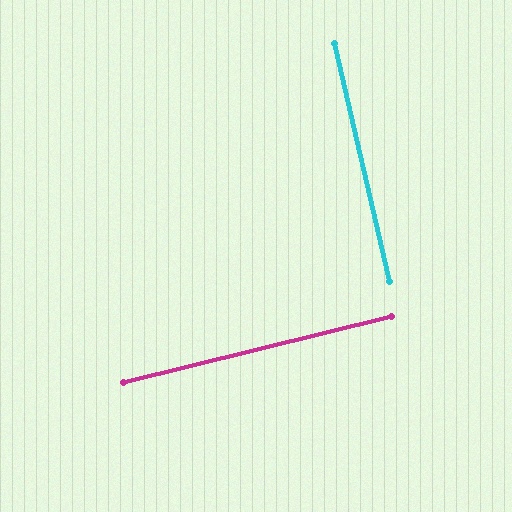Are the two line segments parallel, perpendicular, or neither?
Perpendicular — they meet at approximately 89°.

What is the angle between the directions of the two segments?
Approximately 89 degrees.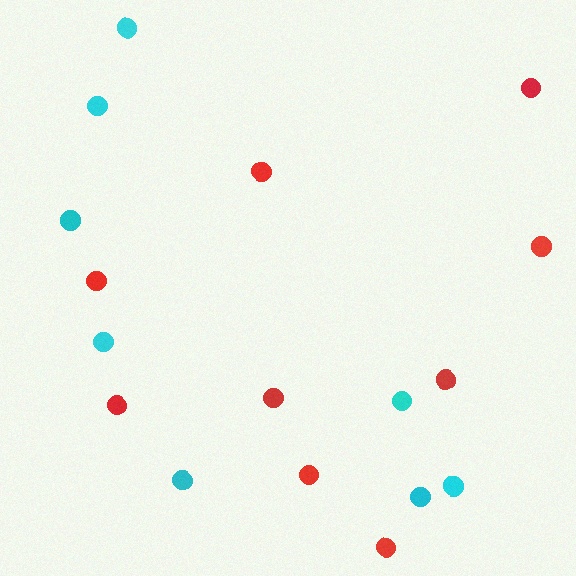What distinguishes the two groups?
There are 2 groups: one group of red circles (9) and one group of cyan circles (8).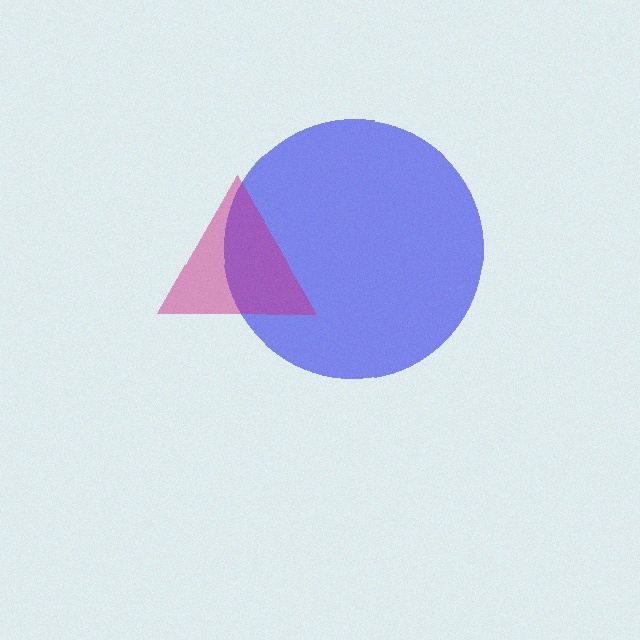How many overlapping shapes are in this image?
There are 2 overlapping shapes in the image.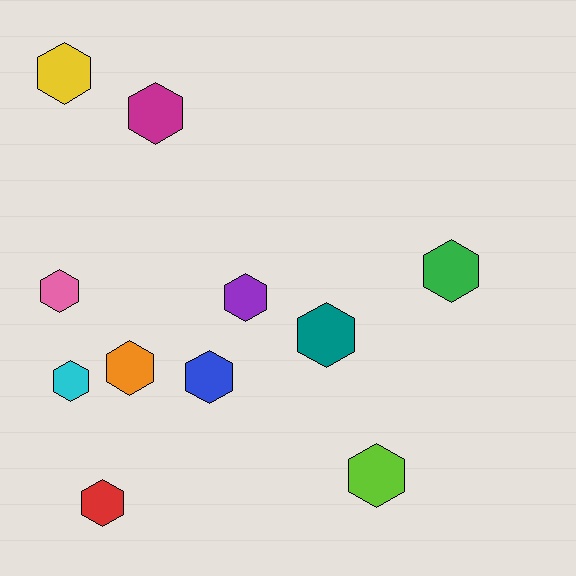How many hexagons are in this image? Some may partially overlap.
There are 11 hexagons.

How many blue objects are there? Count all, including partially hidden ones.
There is 1 blue object.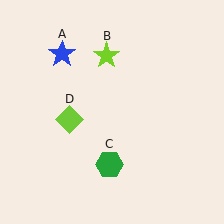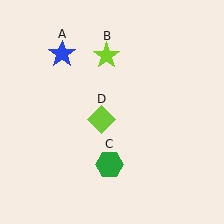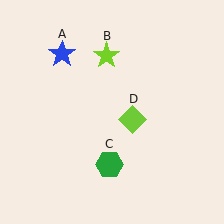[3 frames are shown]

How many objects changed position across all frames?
1 object changed position: lime diamond (object D).